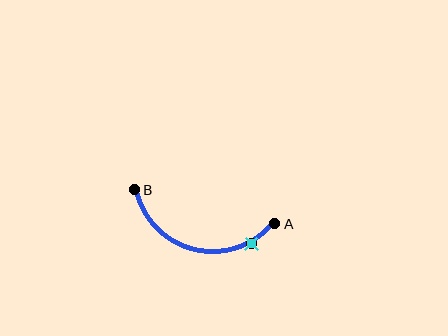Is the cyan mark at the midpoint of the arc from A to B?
No. The cyan mark lies on the arc but is closer to endpoint A. The arc midpoint would be at the point on the curve equidistant along the arc from both A and B.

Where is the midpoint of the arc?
The arc midpoint is the point on the curve farthest from the straight line joining A and B. It sits below that line.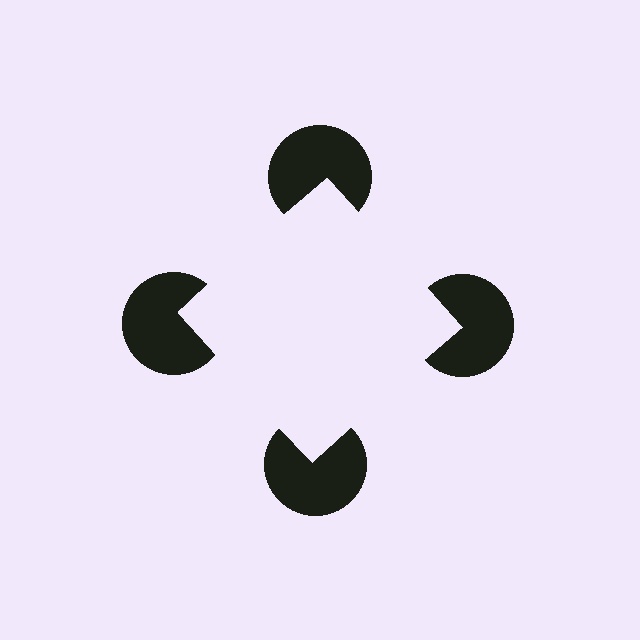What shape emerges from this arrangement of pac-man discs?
An illusory square — its edges are inferred from the aligned wedge cuts in the pac-man discs, not physically drawn.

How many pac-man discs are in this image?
There are 4 — one at each vertex of the illusory square.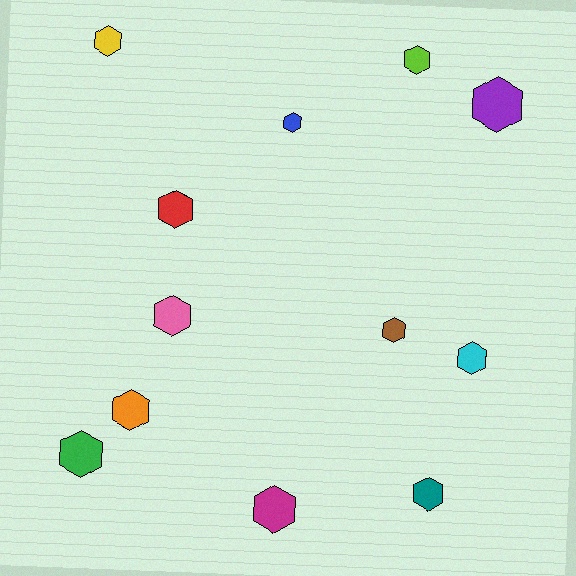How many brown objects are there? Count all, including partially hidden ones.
There is 1 brown object.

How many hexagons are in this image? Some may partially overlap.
There are 12 hexagons.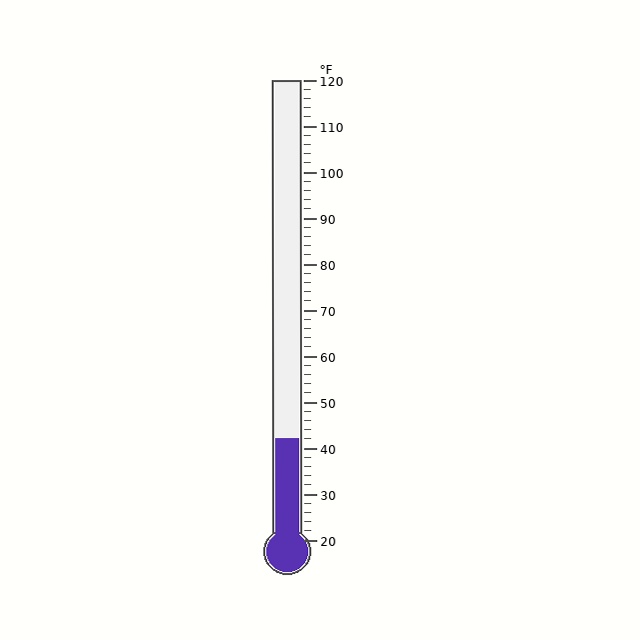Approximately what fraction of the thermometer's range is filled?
The thermometer is filled to approximately 20% of its range.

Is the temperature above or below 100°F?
The temperature is below 100°F.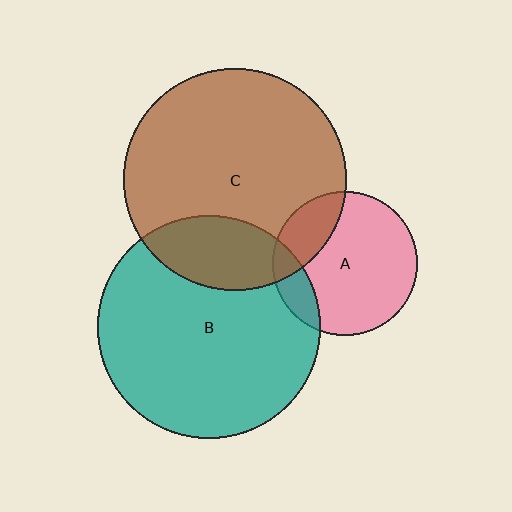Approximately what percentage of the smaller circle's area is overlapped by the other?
Approximately 20%.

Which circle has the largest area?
Circle B (teal).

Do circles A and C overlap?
Yes.